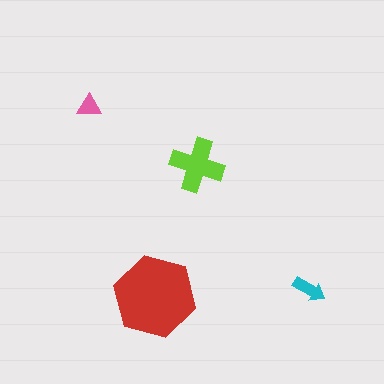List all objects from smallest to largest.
The pink triangle, the cyan arrow, the lime cross, the red hexagon.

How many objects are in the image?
There are 4 objects in the image.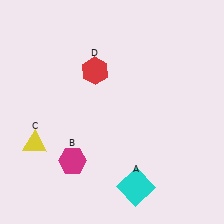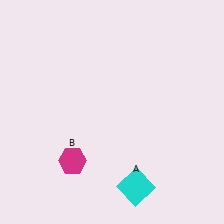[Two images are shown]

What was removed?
The red hexagon (D), the yellow triangle (C) were removed in Image 2.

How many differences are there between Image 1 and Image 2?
There are 2 differences between the two images.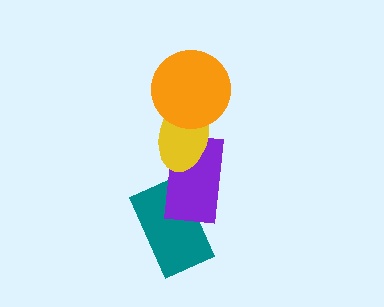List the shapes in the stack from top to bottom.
From top to bottom: the orange circle, the yellow ellipse, the purple rectangle, the teal rectangle.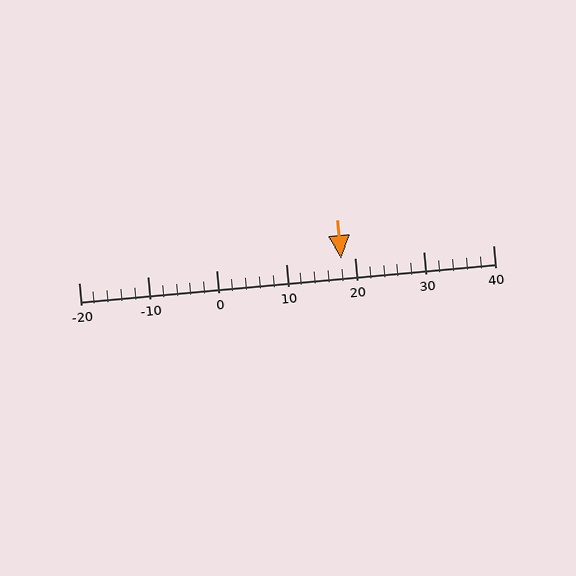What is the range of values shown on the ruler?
The ruler shows values from -20 to 40.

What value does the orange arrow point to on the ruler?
The orange arrow points to approximately 18.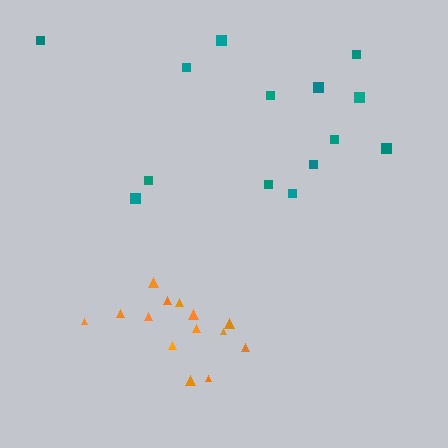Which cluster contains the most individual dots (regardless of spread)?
Orange (15).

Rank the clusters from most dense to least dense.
orange, teal.